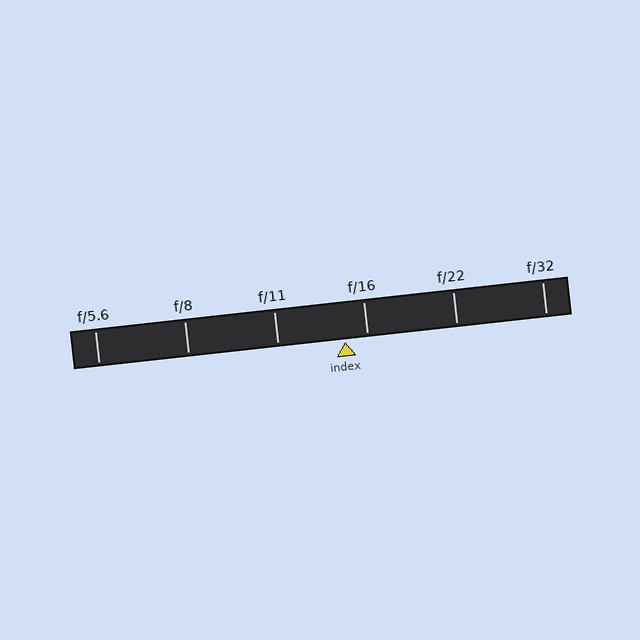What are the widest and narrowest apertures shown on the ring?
The widest aperture shown is f/5.6 and the narrowest is f/32.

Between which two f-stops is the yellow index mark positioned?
The index mark is between f/11 and f/16.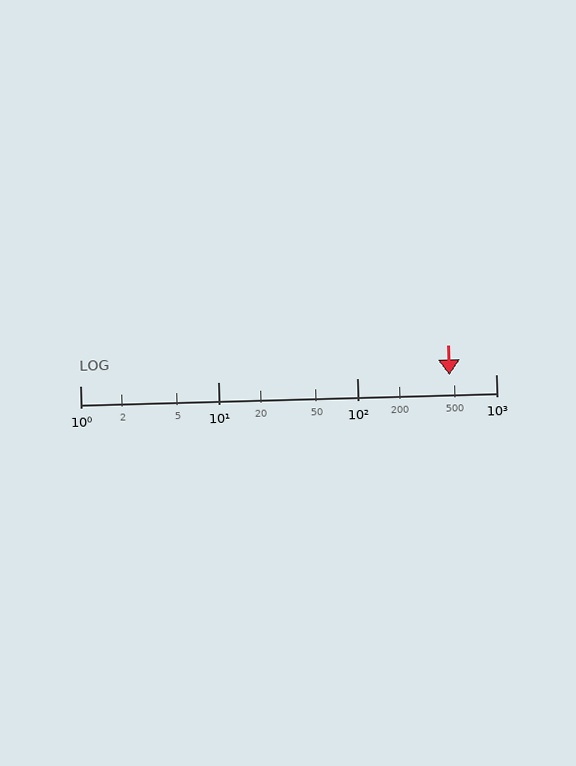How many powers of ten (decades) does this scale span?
The scale spans 3 decades, from 1 to 1000.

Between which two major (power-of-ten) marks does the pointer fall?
The pointer is between 100 and 1000.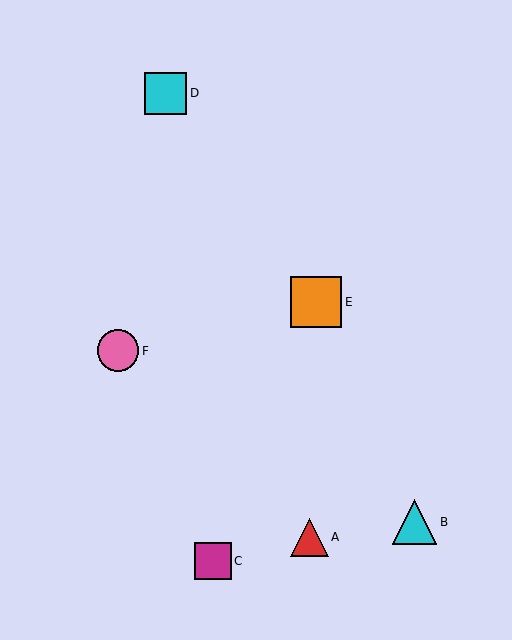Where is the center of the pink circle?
The center of the pink circle is at (118, 351).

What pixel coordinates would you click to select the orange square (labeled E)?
Click at (316, 302) to select the orange square E.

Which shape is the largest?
The orange square (labeled E) is the largest.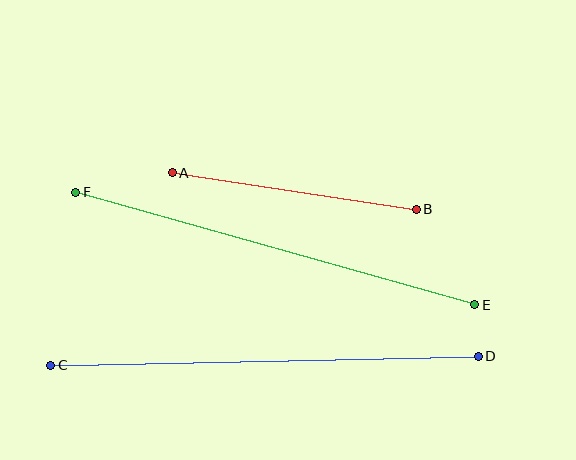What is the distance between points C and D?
The distance is approximately 428 pixels.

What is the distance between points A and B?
The distance is approximately 247 pixels.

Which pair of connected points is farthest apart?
Points C and D are farthest apart.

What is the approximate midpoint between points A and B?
The midpoint is at approximately (294, 191) pixels.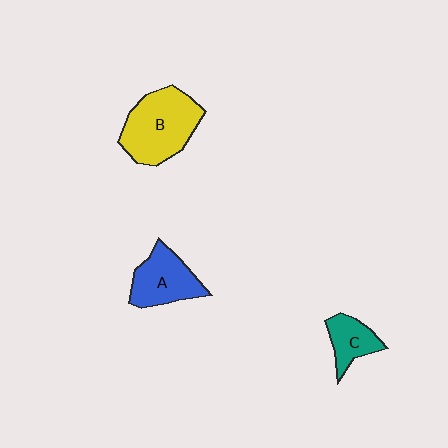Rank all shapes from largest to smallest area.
From largest to smallest: B (yellow), A (blue), C (teal).